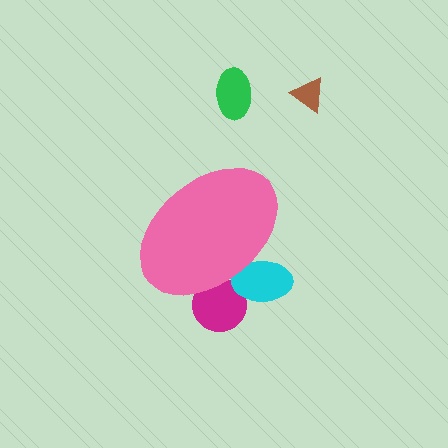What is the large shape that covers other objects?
A pink ellipse.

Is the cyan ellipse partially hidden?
Yes, the cyan ellipse is partially hidden behind the pink ellipse.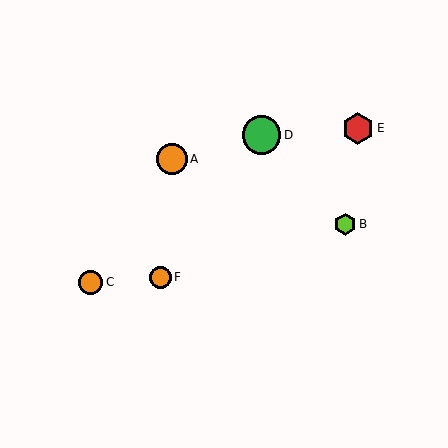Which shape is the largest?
The green circle (labeled D) is the largest.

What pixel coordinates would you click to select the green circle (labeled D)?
Click at (262, 135) to select the green circle D.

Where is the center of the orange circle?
The center of the orange circle is at (91, 282).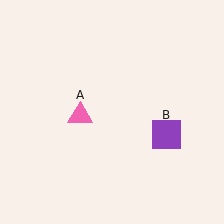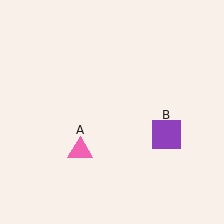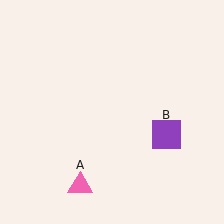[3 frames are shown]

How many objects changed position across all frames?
1 object changed position: pink triangle (object A).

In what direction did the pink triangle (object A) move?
The pink triangle (object A) moved down.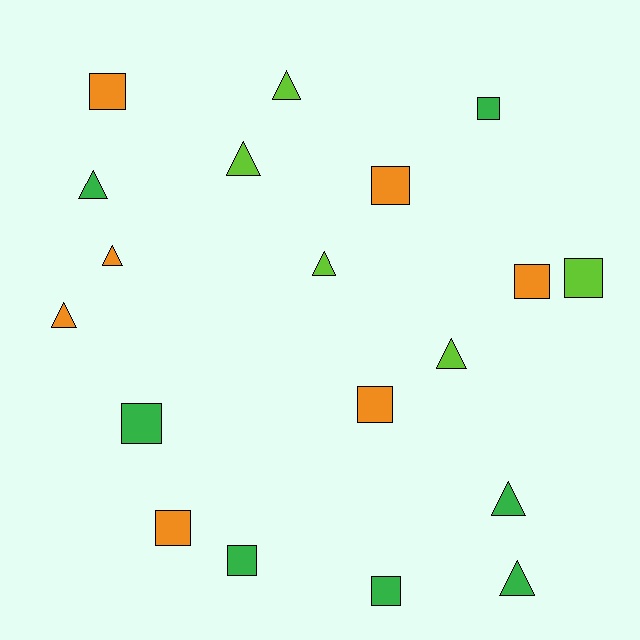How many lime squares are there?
There is 1 lime square.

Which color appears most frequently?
Green, with 7 objects.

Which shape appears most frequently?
Square, with 10 objects.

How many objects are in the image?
There are 19 objects.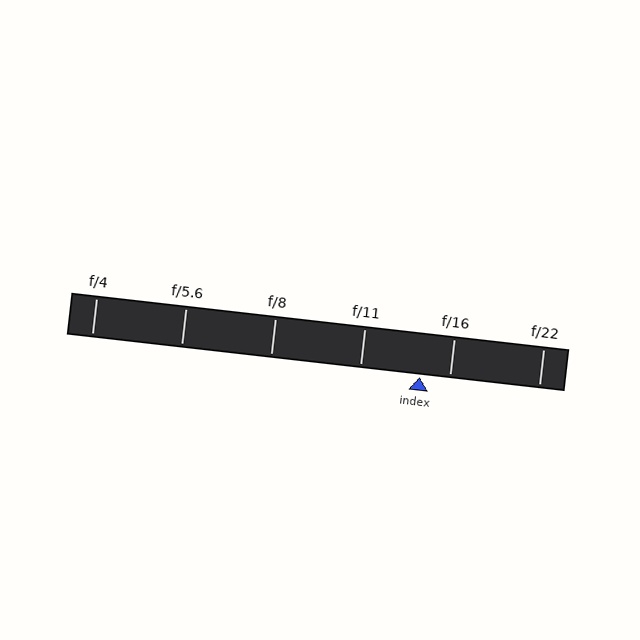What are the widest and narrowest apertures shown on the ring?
The widest aperture shown is f/4 and the narrowest is f/22.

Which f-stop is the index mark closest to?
The index mark is closest to f/16.